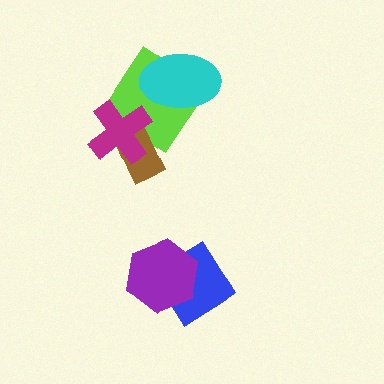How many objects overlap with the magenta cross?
2 objects overlap with the magenta cross.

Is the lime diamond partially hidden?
Yes, it is partially covered by another shape.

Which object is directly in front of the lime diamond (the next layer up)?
The brown rectangle is directly in front of the lime diamond.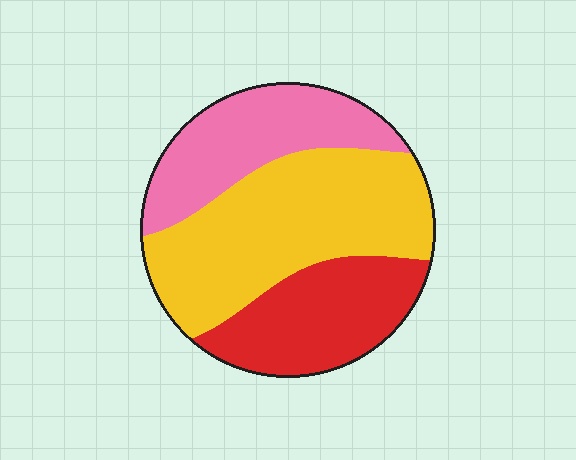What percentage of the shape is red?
Red covers 27% of the shape.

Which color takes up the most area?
Yellow, at roughly 45%.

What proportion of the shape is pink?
Pink takes up between a sixth and a third of the shape.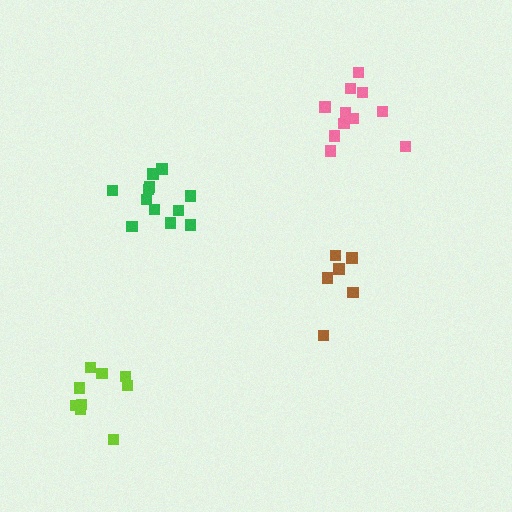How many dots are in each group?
Group 1: 12 dots, Group 2: 11 dots, Group 3: 9 dots, Group 4: 6 dots (38 total).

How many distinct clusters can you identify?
There are 4 distinct clusters.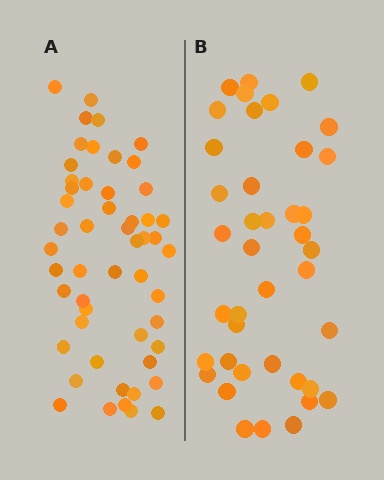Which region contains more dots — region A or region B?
Region A (the left region) has more dots.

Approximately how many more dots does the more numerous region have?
Region A has roughly 12 or so more dots than region B.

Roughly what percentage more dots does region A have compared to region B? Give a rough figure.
About 30% more.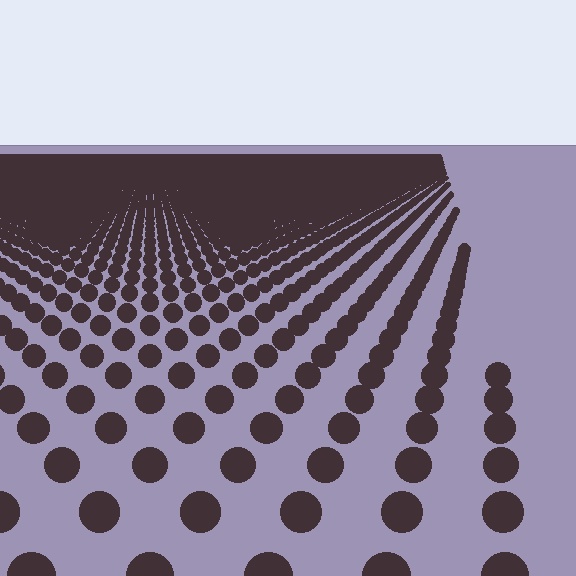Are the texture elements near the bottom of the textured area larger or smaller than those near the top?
Larger. Near the bottom, elements are closer to the viewer and appear at a bigger on-screen size.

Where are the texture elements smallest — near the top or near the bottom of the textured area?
Near the top.